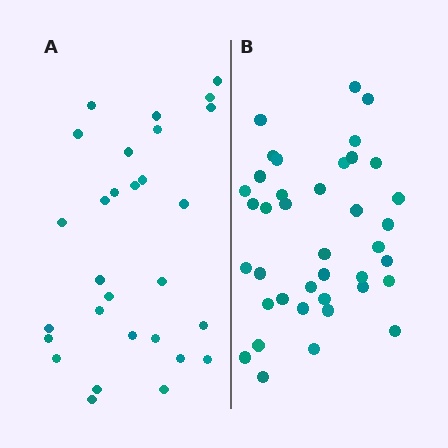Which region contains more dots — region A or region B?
Region B (the right region) has more dots.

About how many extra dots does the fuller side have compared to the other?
Region B has roughly 10 or so more dots than region A.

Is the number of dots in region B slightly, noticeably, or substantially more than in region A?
Region B has noticeably more, but not dramatically so. The ratio is roughly 1.3 to 1.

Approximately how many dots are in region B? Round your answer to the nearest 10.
About 40 dots. (The exact count is 39, which rounds to 40.)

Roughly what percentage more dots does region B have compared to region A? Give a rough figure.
About 35% more.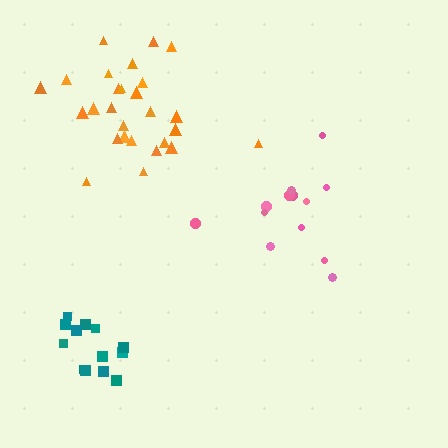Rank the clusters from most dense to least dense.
teal, orange, pink.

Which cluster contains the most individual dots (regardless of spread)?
Orange (27).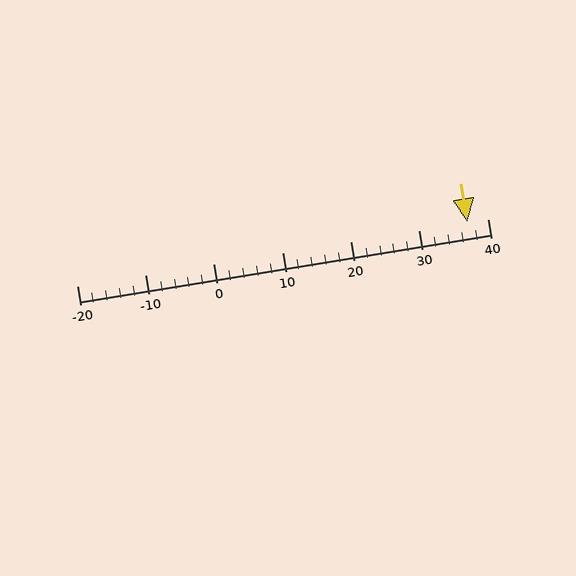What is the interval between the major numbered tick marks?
The major tick marks are spaced 10 units apart.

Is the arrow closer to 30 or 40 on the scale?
The arrow is closer to 40.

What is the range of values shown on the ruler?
The ruler shows values from -20 to 40.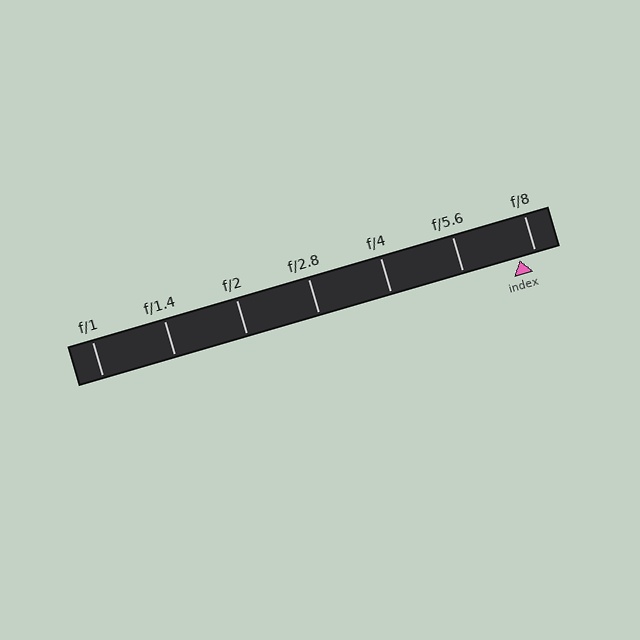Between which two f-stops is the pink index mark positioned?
The index mark is between f/5.6 and f/8.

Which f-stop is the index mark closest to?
The index mark is closest to f/8.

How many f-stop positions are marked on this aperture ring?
There are 7 f-stop positions marked.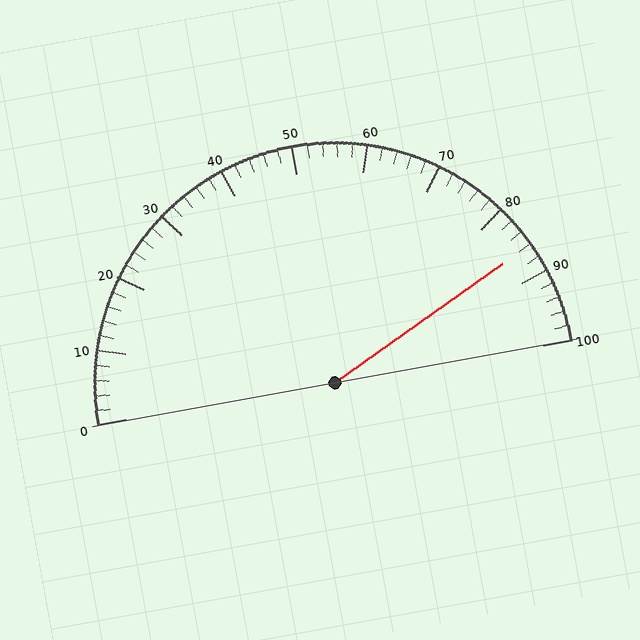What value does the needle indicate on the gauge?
The needle indicates approximately 86.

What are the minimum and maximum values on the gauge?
The gauge ranges from 0 to 100.